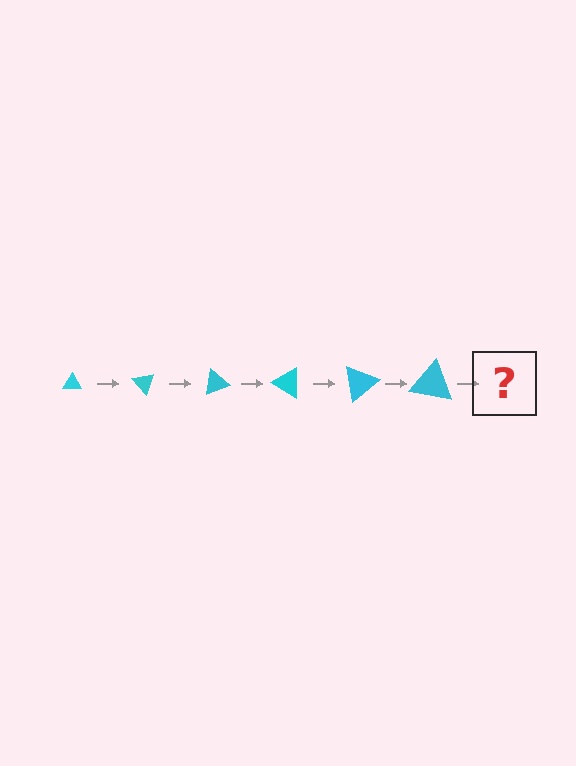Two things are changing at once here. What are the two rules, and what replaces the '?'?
The two rules are that the triangle grows larger each step and it rotates 50 degrees each step. The '?' should be a triangle, larger than the previous one and rotated 300 degrees from the start.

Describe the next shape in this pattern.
It should be a triangle, larger than the previous one and rotated 300 degrees from the start.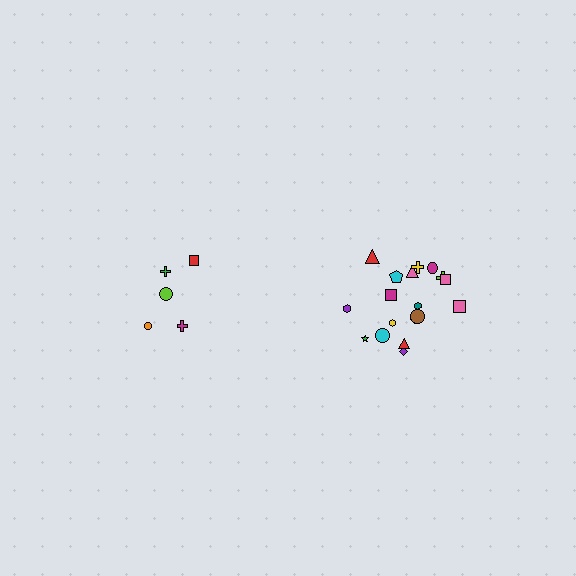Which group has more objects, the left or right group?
The right group.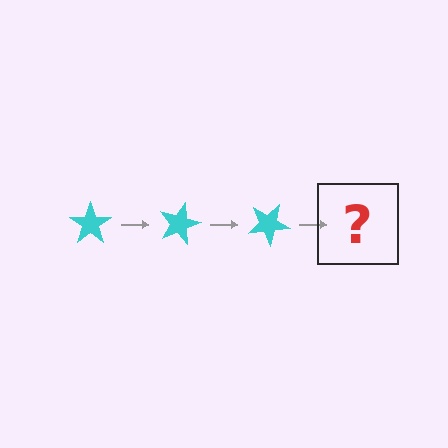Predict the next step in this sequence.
The next step is a cyan star rotated 45 degrees.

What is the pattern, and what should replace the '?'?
The pattern is that the star rotates 15 degrees each step. The '?' should be a cyan star rotated 45 degrees.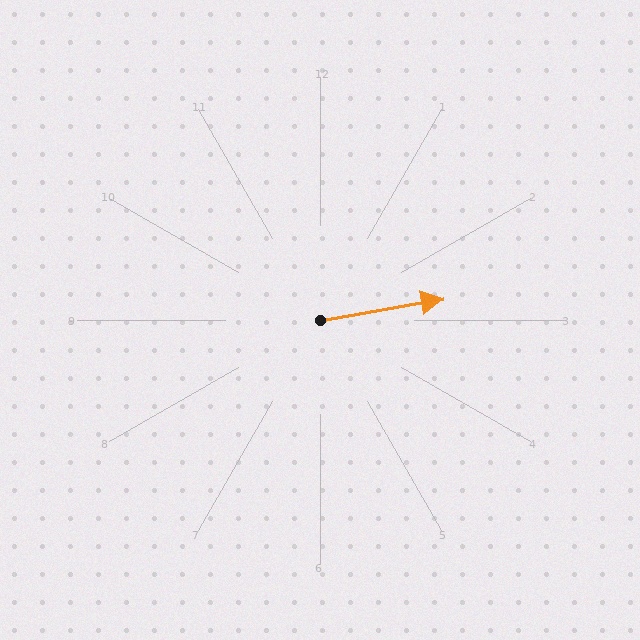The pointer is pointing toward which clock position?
Roughly 3 o'clock.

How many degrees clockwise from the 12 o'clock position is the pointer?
Approximately 80 degrees.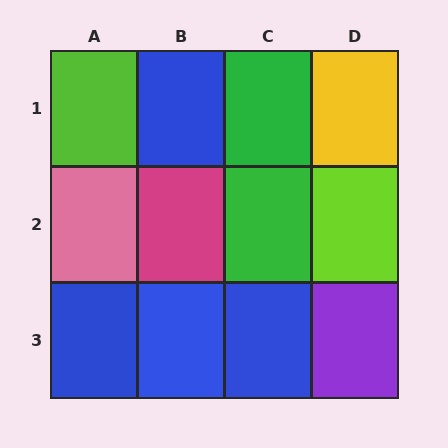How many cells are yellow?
1 cell is yellow.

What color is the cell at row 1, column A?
Lime.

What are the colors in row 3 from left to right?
Blue, blue, blue, purple.